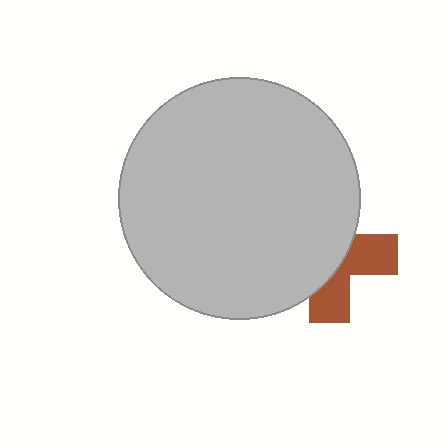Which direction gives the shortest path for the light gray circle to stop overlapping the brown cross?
Moving left gives the shortest separation.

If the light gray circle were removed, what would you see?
You would see the complete brown cross.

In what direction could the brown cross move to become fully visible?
The brown cross could move right. That would shift it out from behind the light gray circle entirely.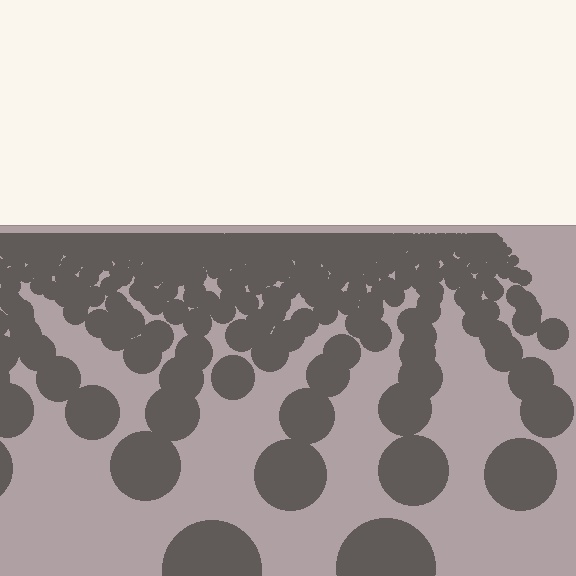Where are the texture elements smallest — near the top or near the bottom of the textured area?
Near the top.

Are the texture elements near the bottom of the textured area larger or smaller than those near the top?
Larger. Near the bottom, elements are closer to the viewer and appear at a bigger on-screen size.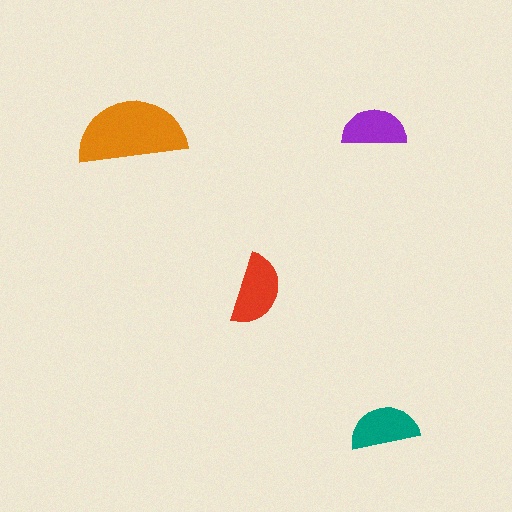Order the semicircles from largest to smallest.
the orange one, the red one, the teal one, the purple one.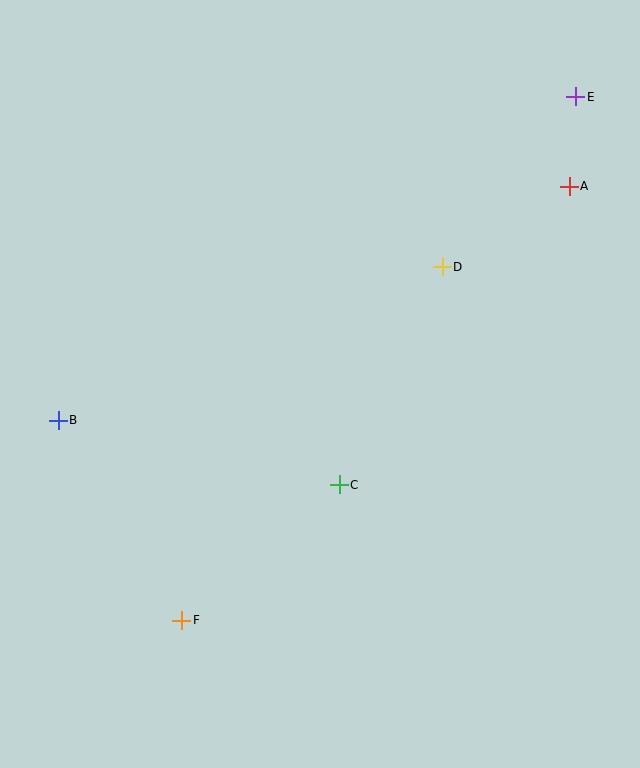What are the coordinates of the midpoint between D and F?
The midpoint between D and F is at (312, 444).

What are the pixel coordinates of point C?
Point C is at (339, 485).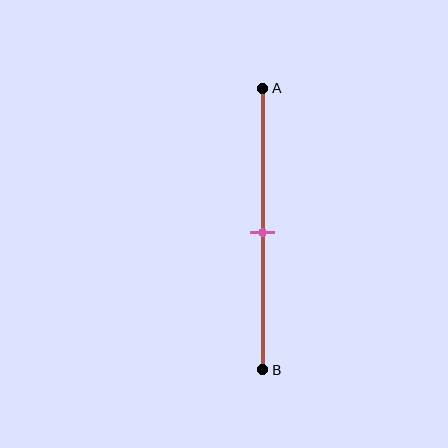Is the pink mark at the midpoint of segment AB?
Yes, the mark is approximately at the midpoint.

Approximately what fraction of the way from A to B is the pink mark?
The pink mark is approximately 50% of the way from A to B.